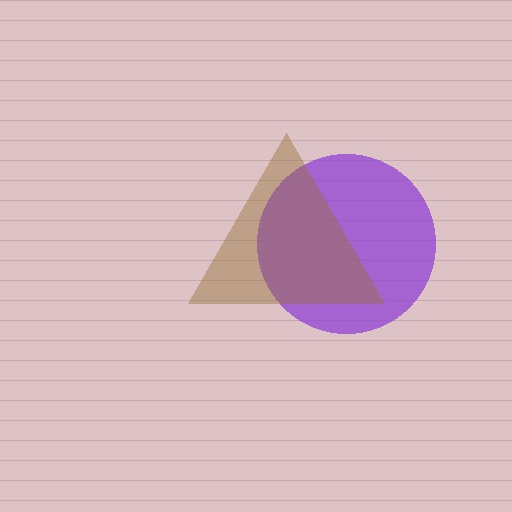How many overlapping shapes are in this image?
There are 2 overlapping shapes in the image.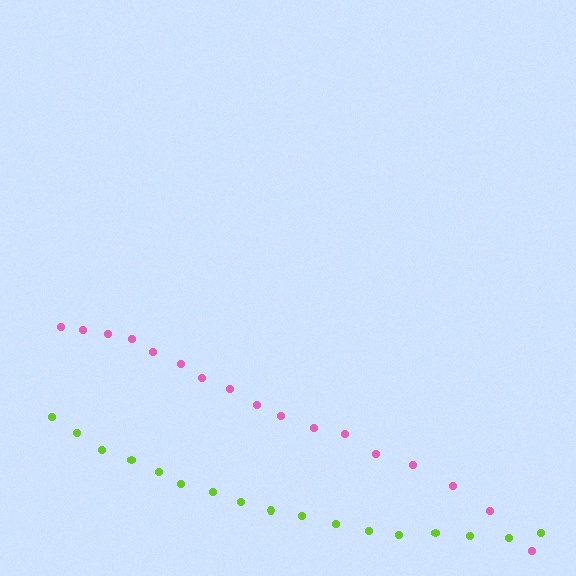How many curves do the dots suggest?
There are 2 distinct paths.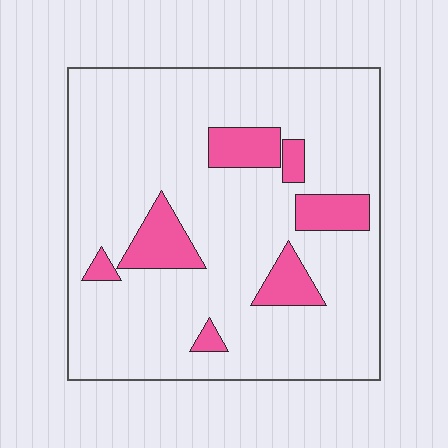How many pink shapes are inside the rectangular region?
7.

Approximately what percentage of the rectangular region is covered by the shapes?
Approximately 15%.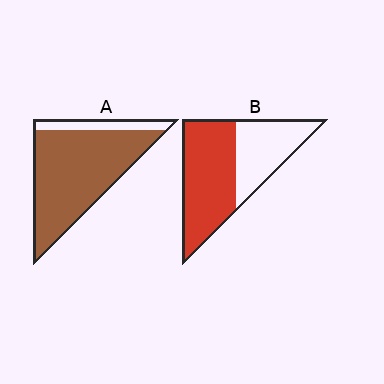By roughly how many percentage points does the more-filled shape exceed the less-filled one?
By roughly 25 percentage points (A over B).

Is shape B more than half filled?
Yes.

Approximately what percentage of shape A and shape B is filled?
A is approximately 85% and B is approximately 60%.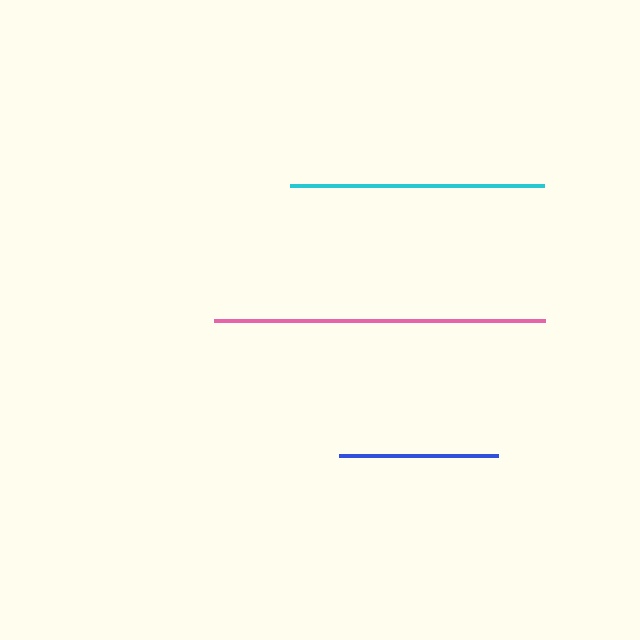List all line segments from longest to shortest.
From longest to shortest: pink, cyan, blue.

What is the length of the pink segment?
The pink segment is approximately 331 pixels long.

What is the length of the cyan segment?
The cyan segment is approximately 254 pixels long.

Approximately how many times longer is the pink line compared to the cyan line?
The pink line is approximately 1.3 times the length of the cyan line.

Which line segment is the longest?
The pink line is the longest at approximately 331 pixels.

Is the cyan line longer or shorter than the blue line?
The cyan line is longer than the blue line.